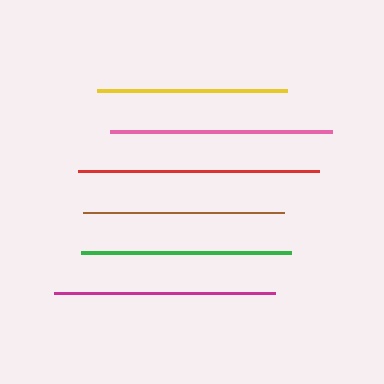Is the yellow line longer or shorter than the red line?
The red line is longer than the yellow line.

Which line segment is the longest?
The red line is the longest at approximately 241 pixels.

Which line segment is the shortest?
The yellow line is the shortest at approximately 190 pixels.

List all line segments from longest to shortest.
From longest to shortest: red, pink, magenta, green, brown, yellow.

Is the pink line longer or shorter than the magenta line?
The pink line is longer than the magenta line.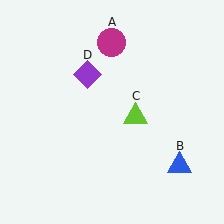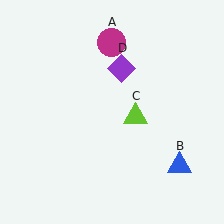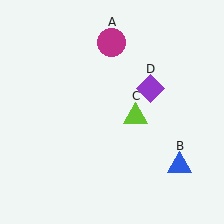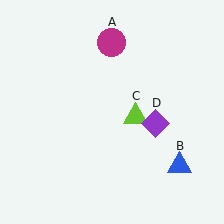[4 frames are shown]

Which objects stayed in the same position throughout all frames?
Magenta circle (object A) and blue triangle (object B) and lime triangle (object C) remained stationary.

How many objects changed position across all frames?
1 object changed position: purple diamond (object D).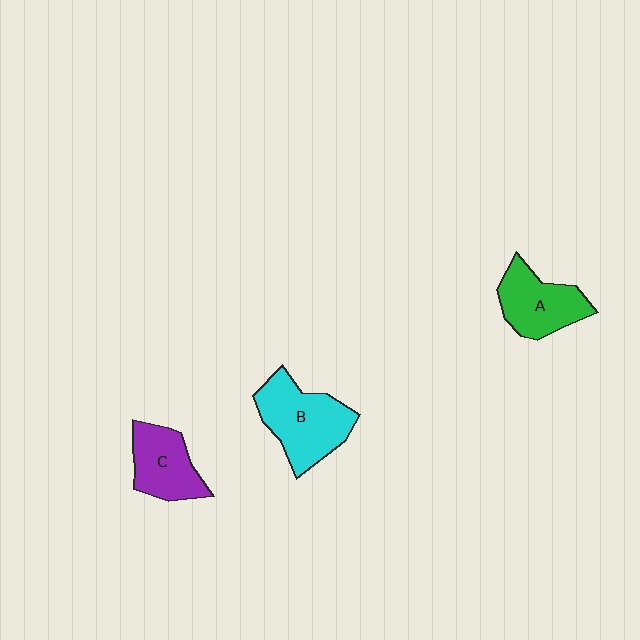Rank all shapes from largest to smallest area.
From largest to smallest: B (cyan), A (green), C (purple).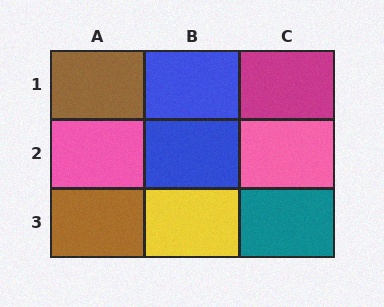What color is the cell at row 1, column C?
Magenta.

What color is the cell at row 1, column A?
Brown.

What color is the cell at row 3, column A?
Brown.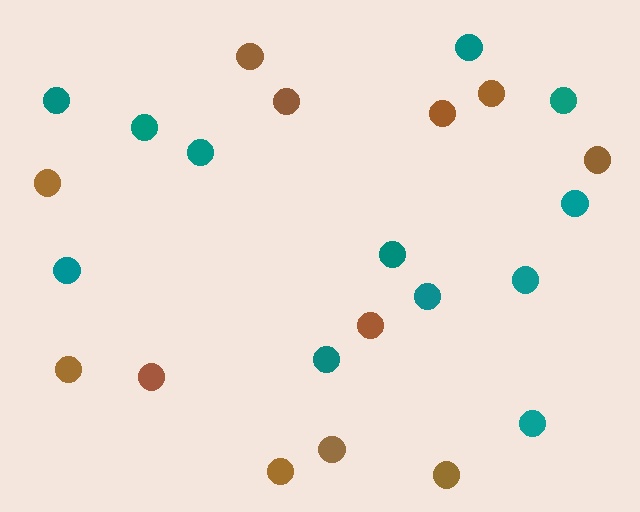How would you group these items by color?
There are 2 groups: one group of brown circles (12) and one group of teal circles (12).